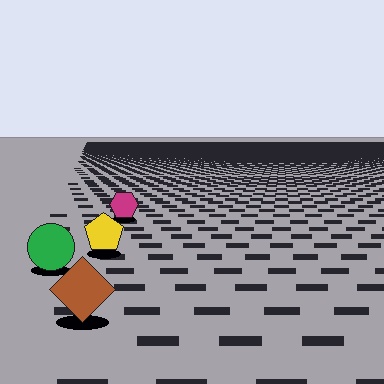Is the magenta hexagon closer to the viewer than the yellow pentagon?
No. The yellow pentagon is closer — you can tell from the texture gradient: the ground texture is coarser near it.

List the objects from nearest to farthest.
From nearest to farthest: the brown diamond, the green circle, the yellow pentagon, the magenta hexagon.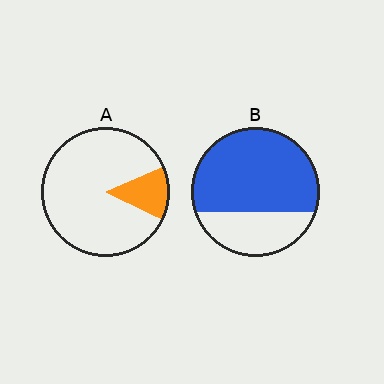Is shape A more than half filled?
No.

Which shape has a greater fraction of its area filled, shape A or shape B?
Shape B.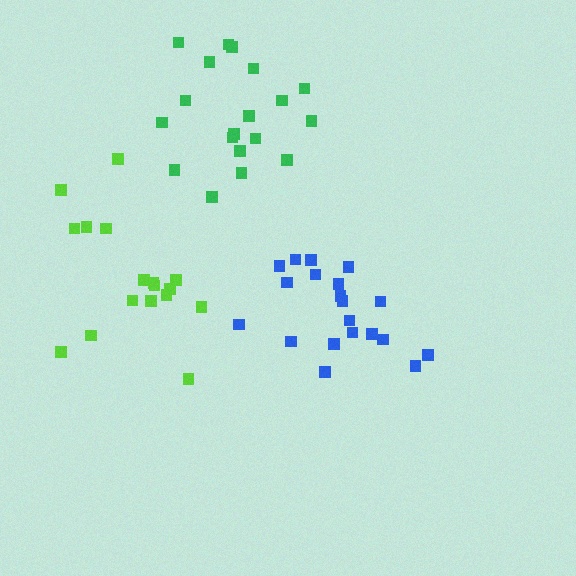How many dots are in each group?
Group 1: 17 dots, Group 2: 20 dots, Group 3: 19 dots (56 total).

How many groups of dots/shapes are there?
There are 3 groups.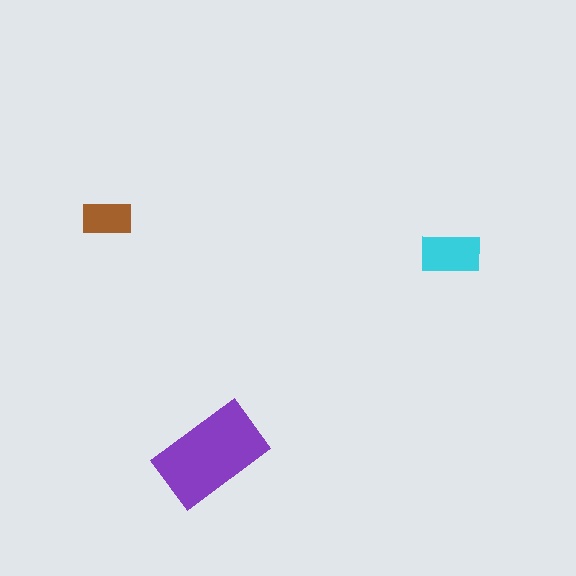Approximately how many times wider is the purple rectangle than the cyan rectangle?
About 2 times wider.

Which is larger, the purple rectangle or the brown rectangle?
The purple one.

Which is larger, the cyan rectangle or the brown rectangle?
The cyan one.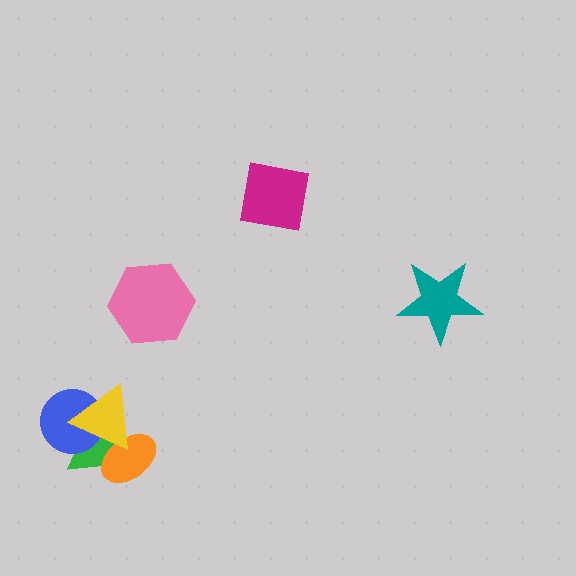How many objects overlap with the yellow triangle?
3 objects overlap with the yellow triangle.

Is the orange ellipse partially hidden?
Yes, it is partially covered by another shape.